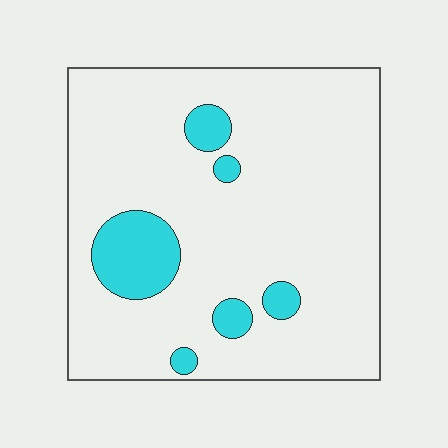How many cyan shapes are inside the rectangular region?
6.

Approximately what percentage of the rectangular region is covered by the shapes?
Approximately 10%.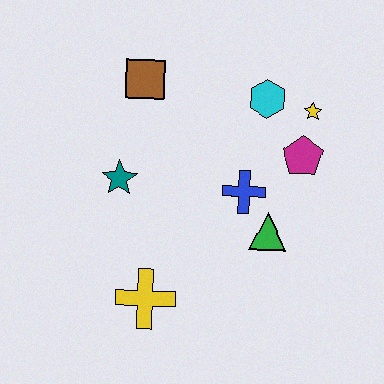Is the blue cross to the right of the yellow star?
No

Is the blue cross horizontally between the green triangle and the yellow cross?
Yes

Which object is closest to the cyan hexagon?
The yellow star is closest to the cyan hexagon.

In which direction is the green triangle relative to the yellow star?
The green triangle is below the yellow star.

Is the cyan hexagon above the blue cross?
Yes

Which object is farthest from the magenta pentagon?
The yellow cross is farthest from the magenta pentagon.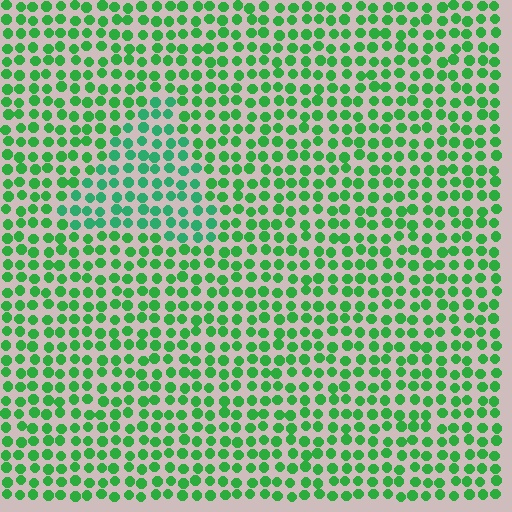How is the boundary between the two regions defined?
The boundary is defined purely by a slight shift in hue (about 22 degrees). Spacing, size, and orientation are identical on both sides.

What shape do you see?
I see a triangle.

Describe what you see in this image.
The image is filled with small green elements in a uniform arrangement. A triangle-shaped region is visible where the elements are tinted to a slightly different hue, forming a subtle color boundary.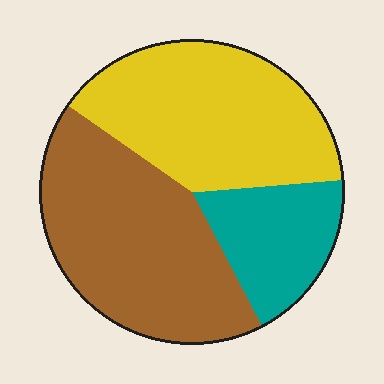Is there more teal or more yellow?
Yellow.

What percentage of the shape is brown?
Brown covers about 40% of the shape.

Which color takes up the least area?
Teal, at roughly 20%.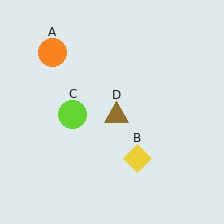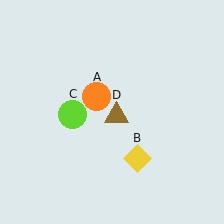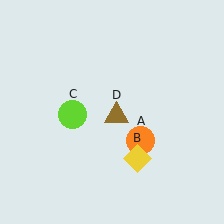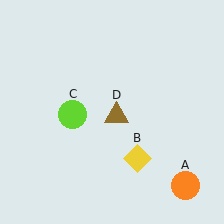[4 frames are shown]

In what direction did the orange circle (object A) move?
The orange circle (object A) moved down and to the right.